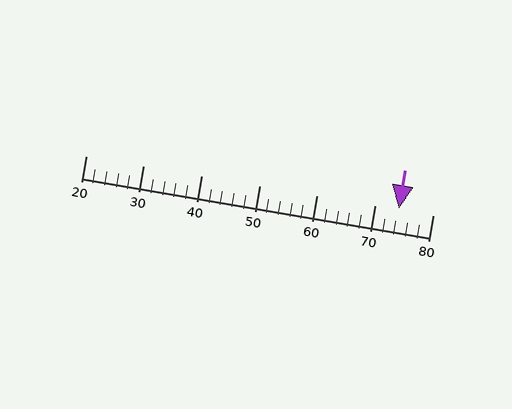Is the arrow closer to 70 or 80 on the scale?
The arrow is closer to 70.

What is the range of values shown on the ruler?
The ruler shows values from 20 to 80.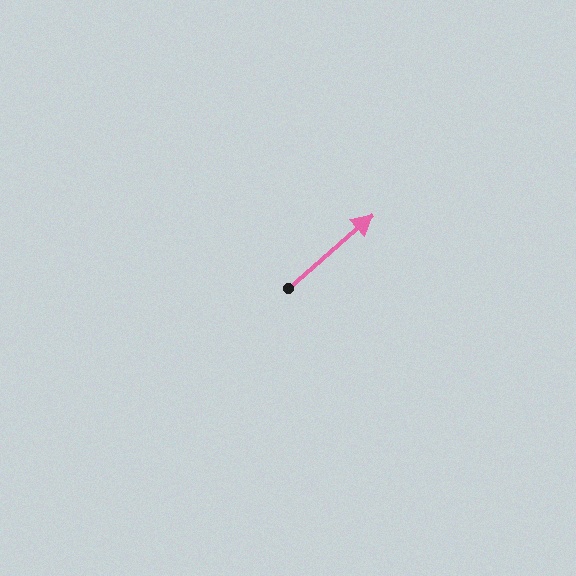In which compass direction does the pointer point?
Northeast.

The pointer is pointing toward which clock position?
Roughly 2 o'clock.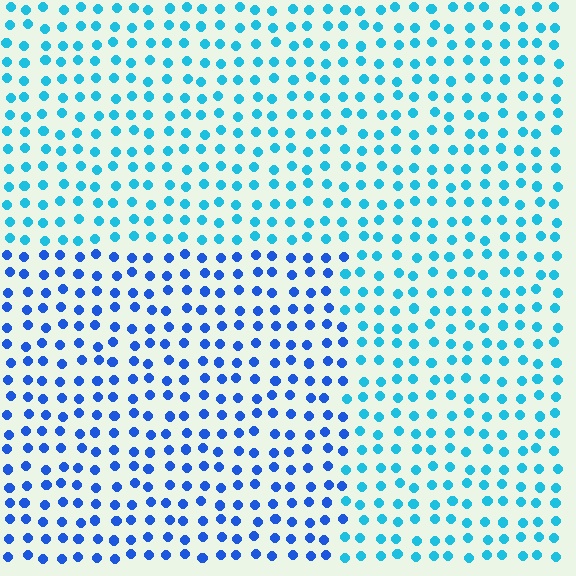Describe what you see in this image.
The image is filled with small cyan elements in a uniform arrangement. A rectangle-shaped region is visible where the elements are tinted to a slightly different hue, forming a subtle color boundary.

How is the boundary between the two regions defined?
The boundary is defined purely by a slight shift in hue (about 33 degrees). Spacing, size, and orientation are identical on both sides.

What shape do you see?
I see a rectangle.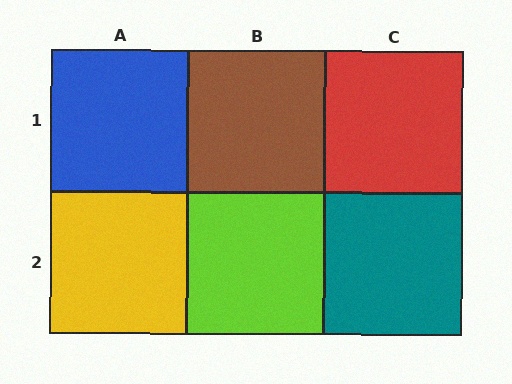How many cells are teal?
1 cell is teal.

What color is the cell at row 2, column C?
Teal.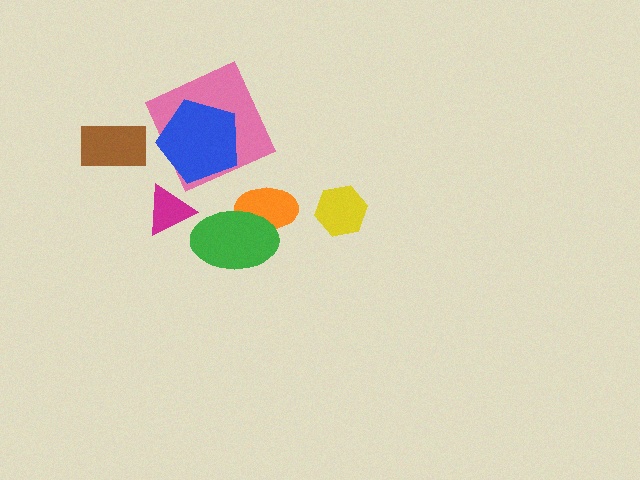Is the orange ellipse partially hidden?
Yes, it is partially covered by another shape.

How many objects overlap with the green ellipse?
1 object overlaps with the green ellipse.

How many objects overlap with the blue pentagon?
1 object overlaps with the blue pentagon.